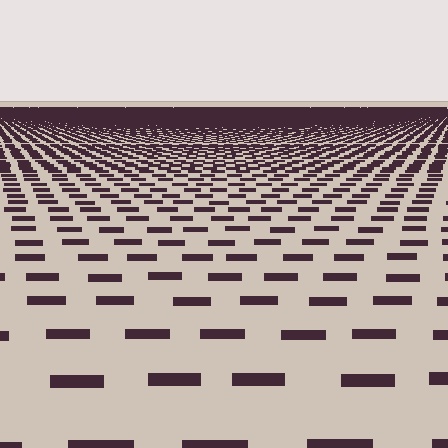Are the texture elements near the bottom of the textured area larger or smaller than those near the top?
Larger. Near the bottom, elements are closer to the viewer and appear at a bigger on-screen size.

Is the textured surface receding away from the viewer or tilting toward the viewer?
The surface is receding away from the viewer. Texture elements get smaller and denser toward the top.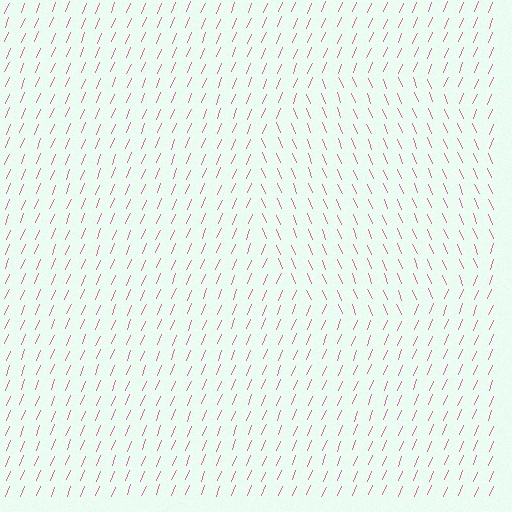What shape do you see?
I see a circle.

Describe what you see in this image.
The image is filled with small pink line segments. A circle region in the image has lines oriented differently from the surrounding lines, creating a visible texture boundary.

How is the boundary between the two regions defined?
The boundary is defined purely by a change in line orientation (approximately 45 degrees difference). All lines are the same color and thickness.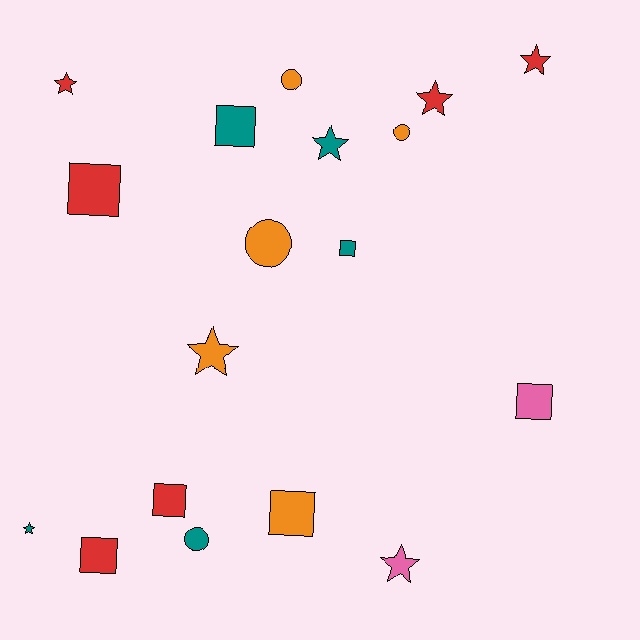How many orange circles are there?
There are 3 orange circles.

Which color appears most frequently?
Red, with 6 objects.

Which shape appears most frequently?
Star, with 7 objects.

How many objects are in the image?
There are 18 objects.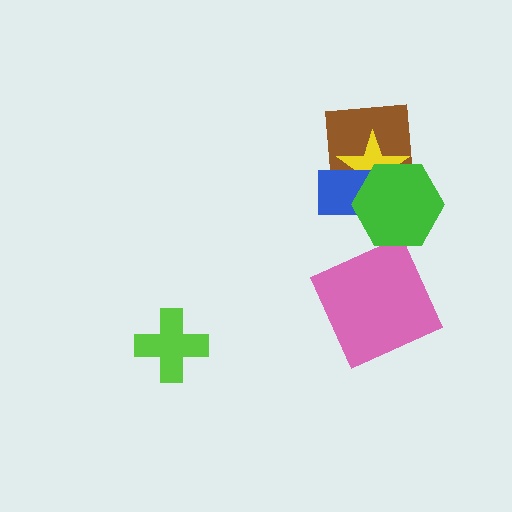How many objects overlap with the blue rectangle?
3 objects overlap with the blue rectangle.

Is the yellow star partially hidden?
Yes, it is partially covered by another shape.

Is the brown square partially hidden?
Yes, it is partially covered by another shape.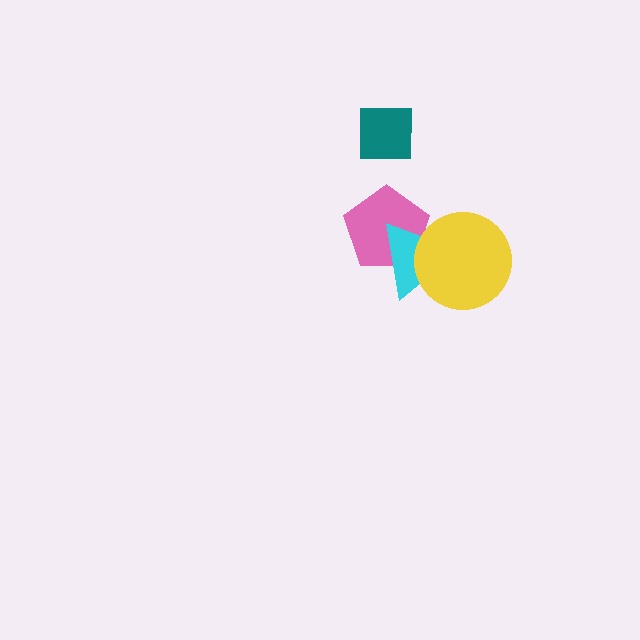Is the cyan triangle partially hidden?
Yes, it is partially covered by another shape.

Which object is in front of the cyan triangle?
The yellow circle is in front of the cyan triangle.